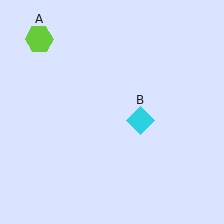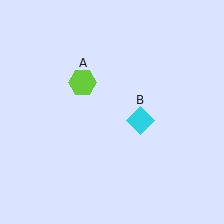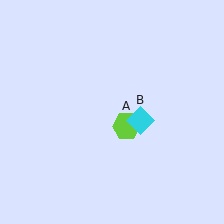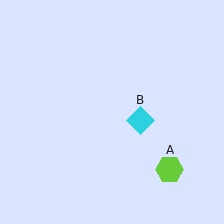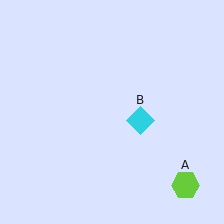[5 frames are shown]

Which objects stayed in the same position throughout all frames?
Cyan diamond (object B) remained stationary.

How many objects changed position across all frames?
1 object changed position: lime hexagon (object A).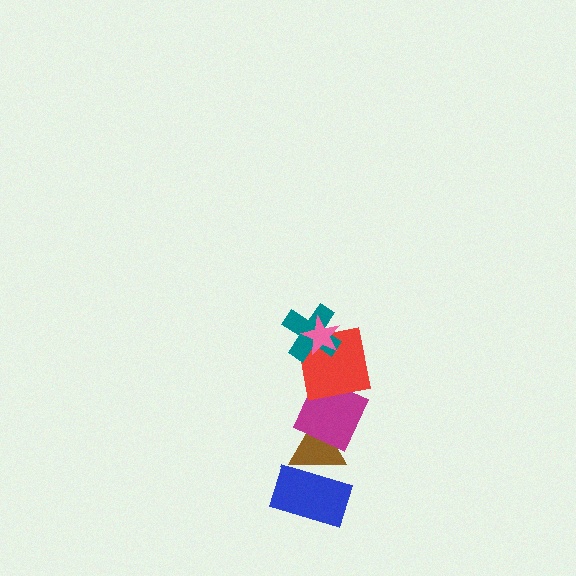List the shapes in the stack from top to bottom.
From top to bottom: the pink star, the teal cross, the red square, the magenta square, the brown triangle, the blue rectangle.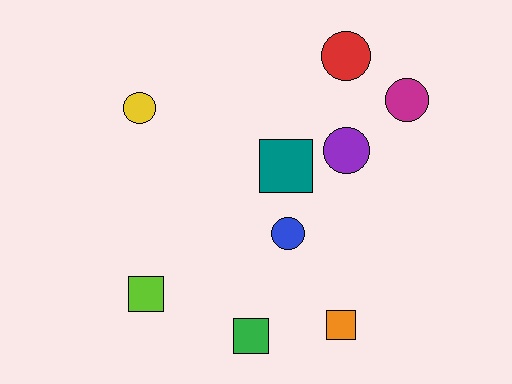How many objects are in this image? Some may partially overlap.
There are 9 objects.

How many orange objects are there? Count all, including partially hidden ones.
There is 1 orange object.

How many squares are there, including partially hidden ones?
There are 4 squares.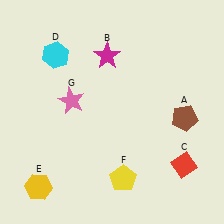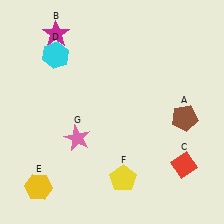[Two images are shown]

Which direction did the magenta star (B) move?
The magenta star (B) moved left.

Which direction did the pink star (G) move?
The pink star (G) moved down.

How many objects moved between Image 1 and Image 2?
2 objects moved between the two images.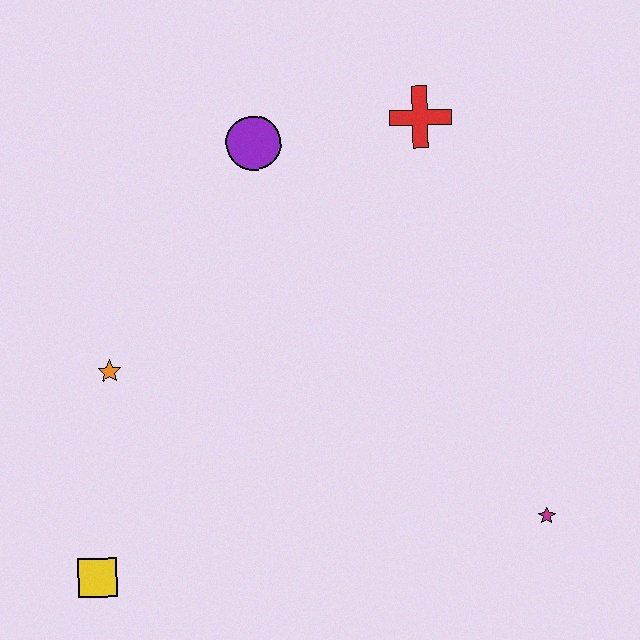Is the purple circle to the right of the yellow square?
Yes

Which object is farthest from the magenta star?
The purple circle is farthest from the magenta star.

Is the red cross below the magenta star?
No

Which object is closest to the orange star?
The yellow square is closest to the orange star.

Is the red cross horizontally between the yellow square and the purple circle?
No